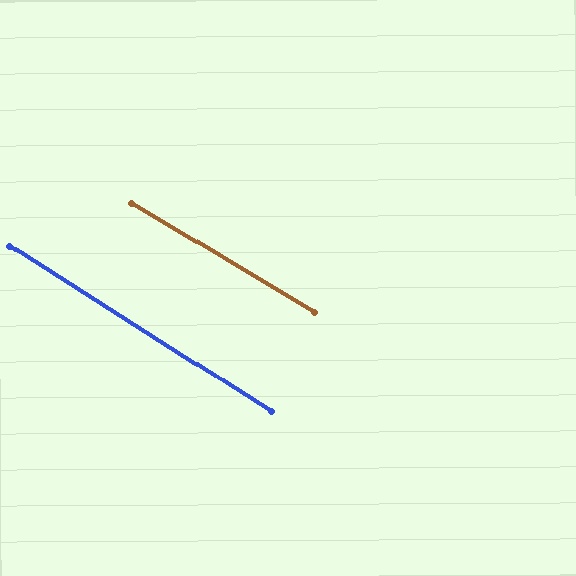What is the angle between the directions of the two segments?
Approximately 2 degrees.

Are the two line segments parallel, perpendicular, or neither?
Parallel — their directions differ by only 1.6°.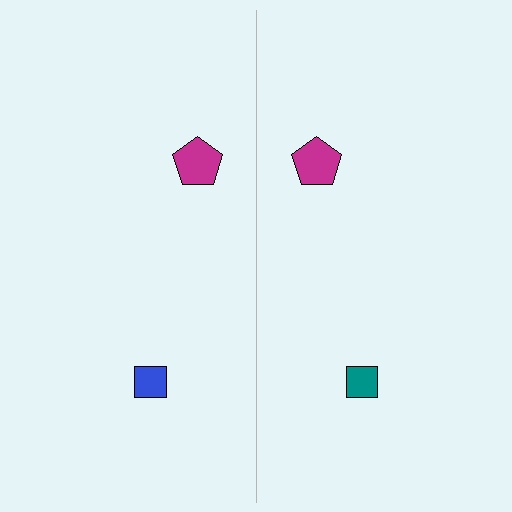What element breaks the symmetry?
The teal square on the right side breaks the symmetry — its mirror counterpart is blue.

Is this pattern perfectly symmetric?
No, the pattern is not perfectly symmetric. The teal square on the right side breaks the symmetry — its mirror counterpart is blue.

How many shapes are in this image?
There are 4 shapes in this image.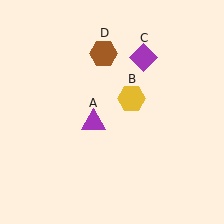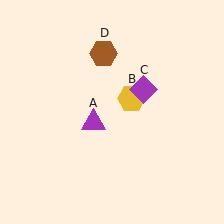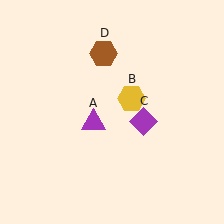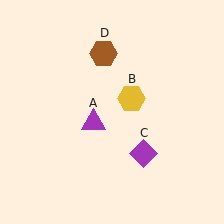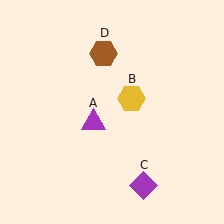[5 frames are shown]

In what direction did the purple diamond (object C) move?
The purple diamond (object C) moved down.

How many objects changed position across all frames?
1 object changed position: purple diamond (object C).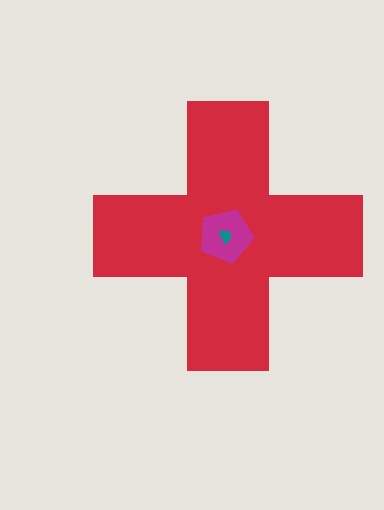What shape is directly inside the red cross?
The magenta pentagon.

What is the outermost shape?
The red cross.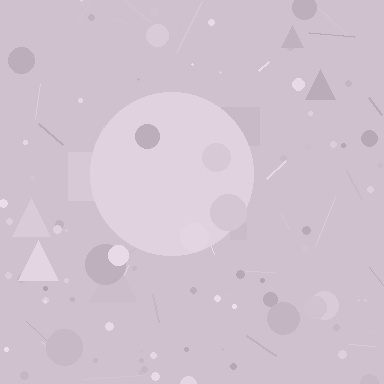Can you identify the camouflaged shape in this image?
The camouflaged shape is a circle.